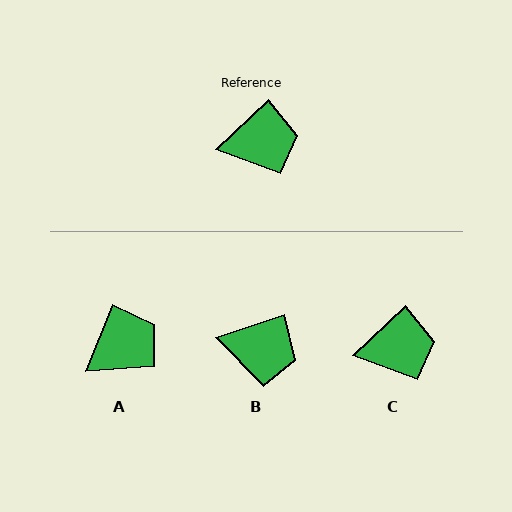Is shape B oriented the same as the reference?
No, it is off by about 26 degrees.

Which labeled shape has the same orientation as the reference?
C.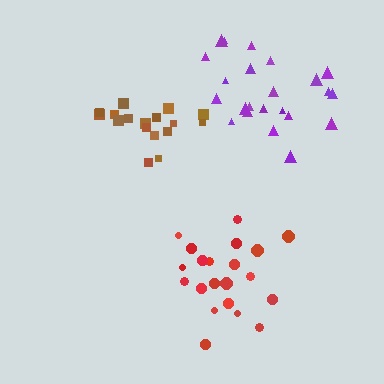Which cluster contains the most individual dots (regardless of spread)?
Purple (23).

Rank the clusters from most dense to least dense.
brown, red, purple.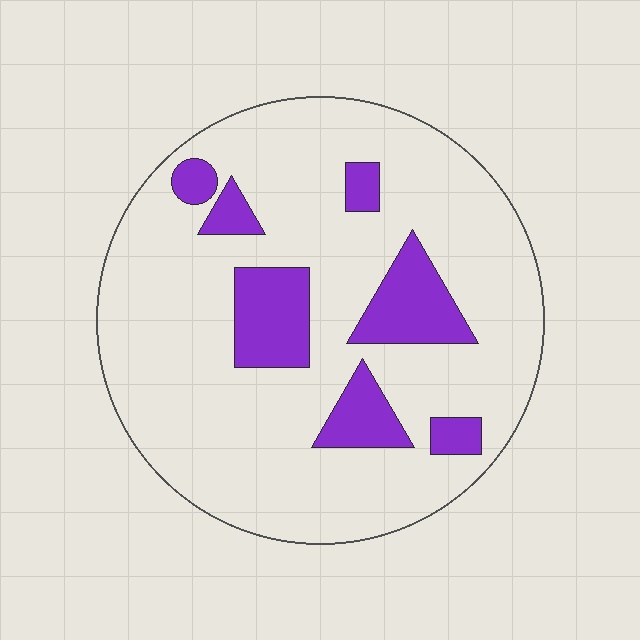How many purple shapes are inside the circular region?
7.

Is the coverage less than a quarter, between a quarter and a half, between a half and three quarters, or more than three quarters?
Less than a quarter.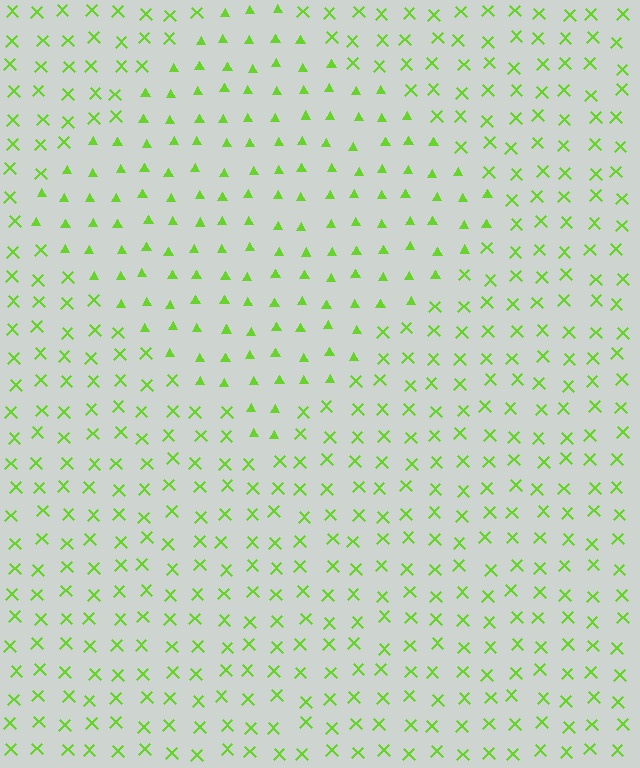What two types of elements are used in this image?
The image uses triangles inside the diamond region and X marks outside it.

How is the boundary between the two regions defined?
The boundary is defined by a change in element shape: triangles inside vs. X marks outside. All elements share the same color and spacing.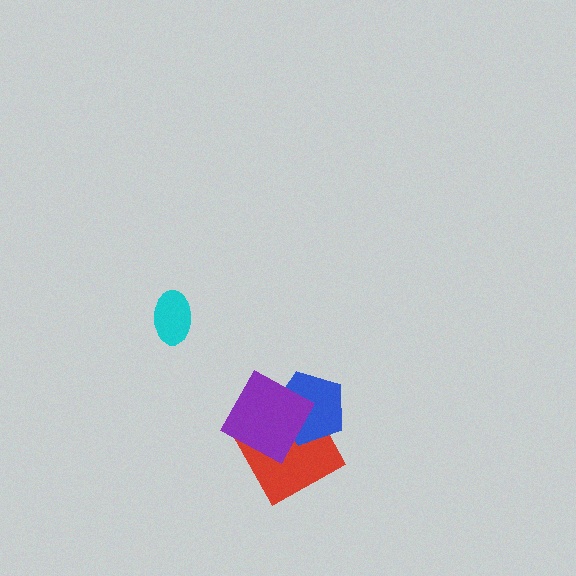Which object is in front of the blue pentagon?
The purple diamond is in front of the blue pentagon.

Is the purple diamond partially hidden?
No, no other shape covers it.